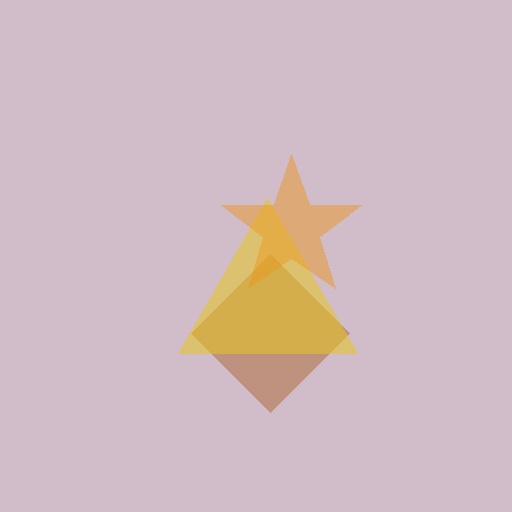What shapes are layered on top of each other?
The layered shapes are: a brown diamond, a yellow triangle, an orange star.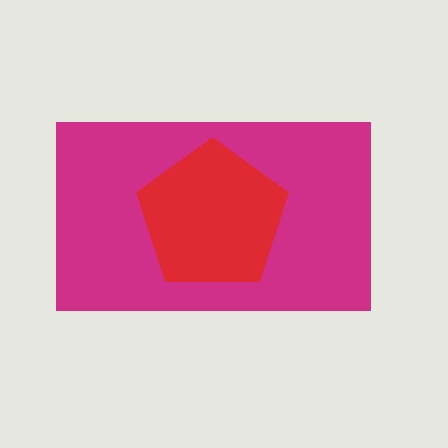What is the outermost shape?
The magenta rectangle.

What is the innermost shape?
The red pentagon.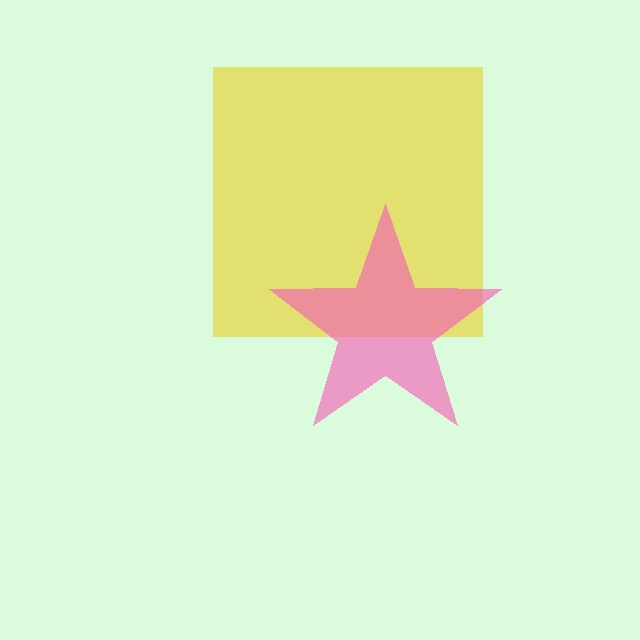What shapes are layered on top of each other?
The layered shapes are: a yellow square, a pink star.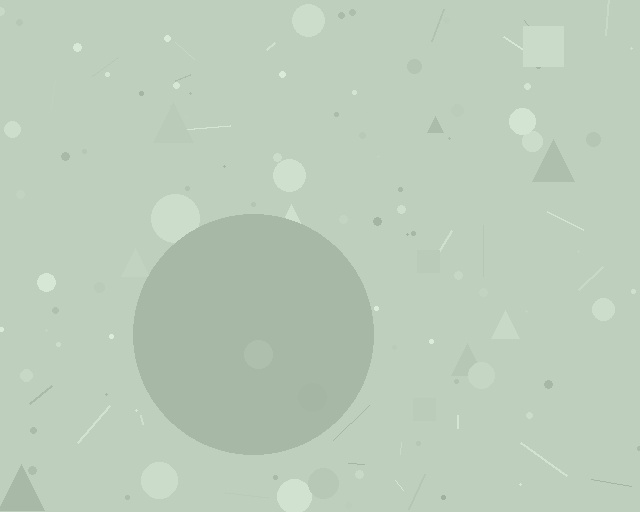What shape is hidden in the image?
A circle is hidden in the image.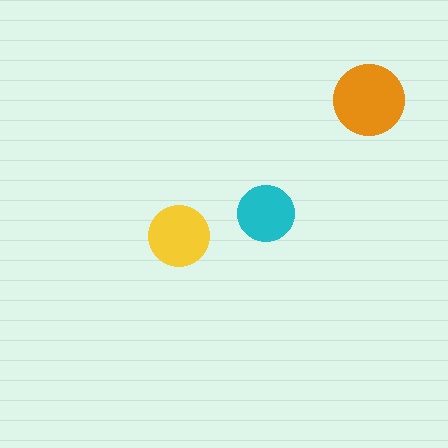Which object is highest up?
The orange circle is topmost.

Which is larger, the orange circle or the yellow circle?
The orange one.